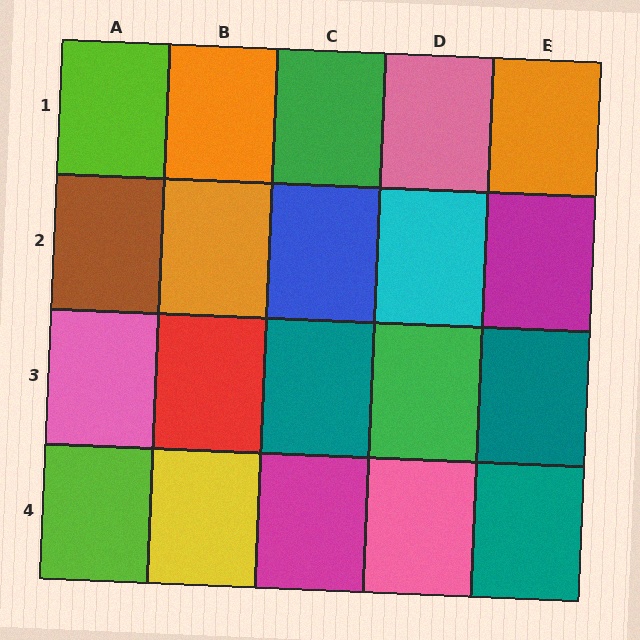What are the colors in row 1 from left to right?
Lime, orange, green, pink, orange.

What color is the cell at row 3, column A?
Pink.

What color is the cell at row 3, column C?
Teal.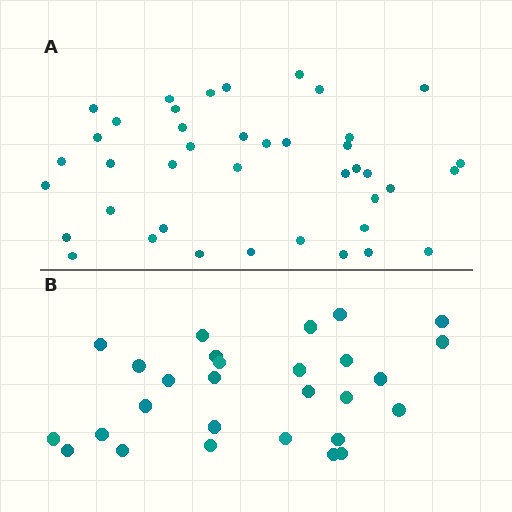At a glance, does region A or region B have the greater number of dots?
Region A (the top region) has more dots.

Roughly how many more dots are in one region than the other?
Region A has approximately 15 more dots than region B.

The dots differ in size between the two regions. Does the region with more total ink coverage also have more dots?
No. Region B has more total ink coverage because its dots are larger, but region A actually contains more individual dots. Total area can be misleading — the number of items is what matters here.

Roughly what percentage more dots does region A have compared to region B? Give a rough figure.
About 45% more.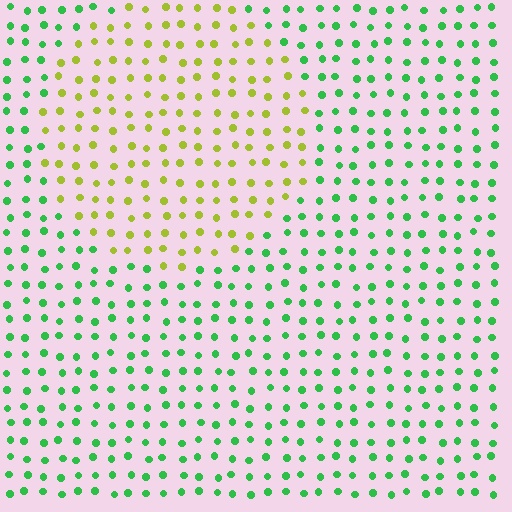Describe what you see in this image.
The image is filled with small green elements in a uniform arrangement. A circle-shaped region is visible where the elements are tinted to a slightly different hue, forming a subtle color boundary.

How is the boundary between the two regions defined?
The boundary is defined purely by a slight shift in hue (about 58 degrees). Spacing, size, and orientation are identical on both sides.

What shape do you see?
I see a circle.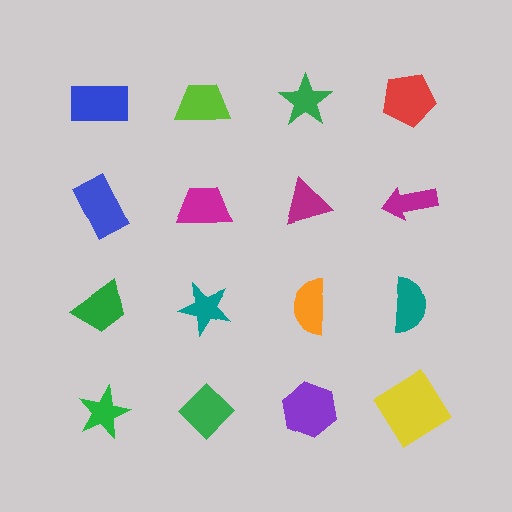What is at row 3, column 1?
A green trapezoid.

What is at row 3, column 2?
A teal star.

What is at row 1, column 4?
A red pentagon.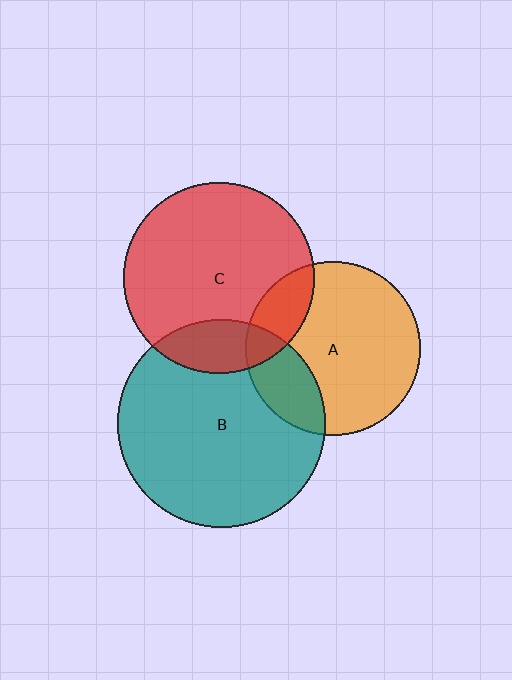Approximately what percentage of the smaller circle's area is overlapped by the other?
Approximately 15%.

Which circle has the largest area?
Circle B (teal).